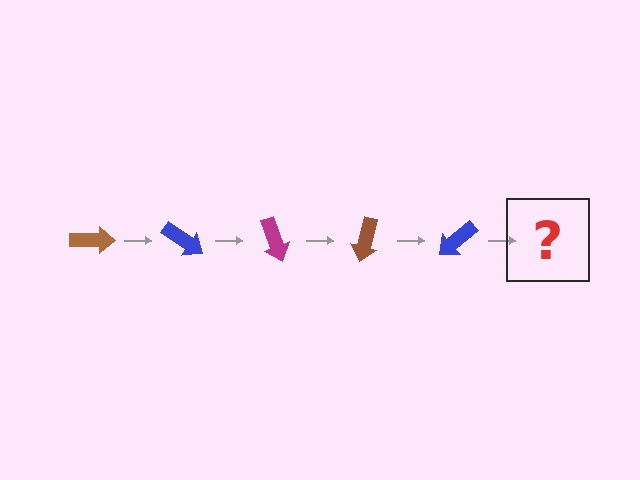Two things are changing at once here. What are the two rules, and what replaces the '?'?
The two rules are that it rotates 35 degrees each step and the color cycles through brown, blue, and magenta. The '?' should be a magenta arrow, rotated 175 degrees from the start.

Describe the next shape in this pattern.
It should be a magenta arrow, rotated 175 degrees from the start.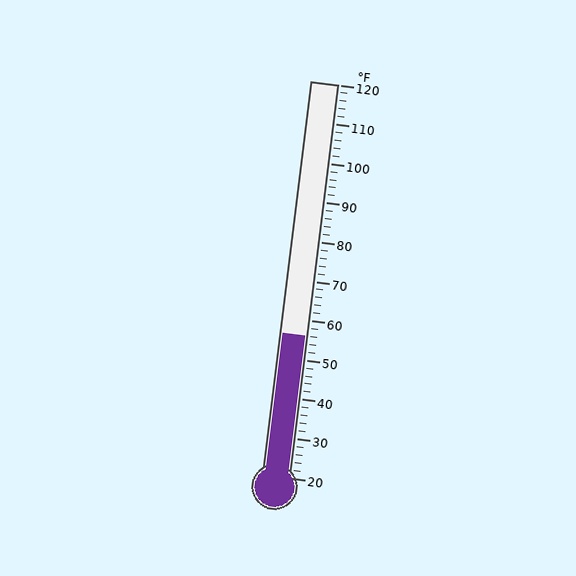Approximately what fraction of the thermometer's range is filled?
The thermometer is filled to approximately 35% of its range.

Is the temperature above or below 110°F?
The temperature is below 110°F.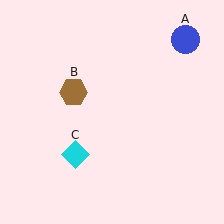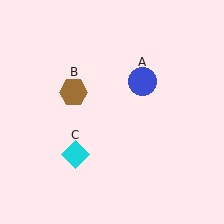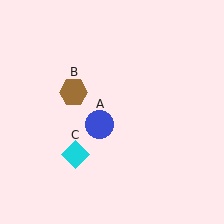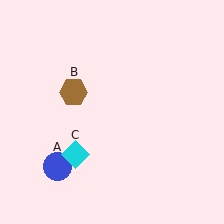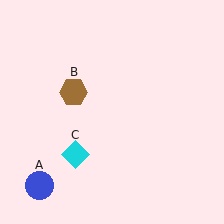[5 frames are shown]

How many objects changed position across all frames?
1 object changed position: blue circle (object A).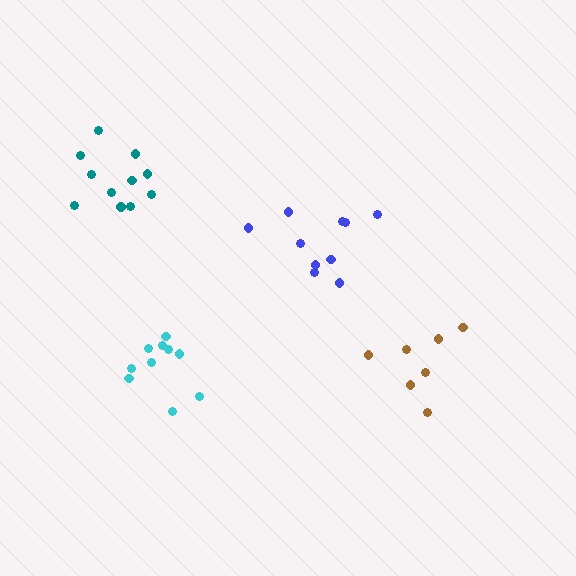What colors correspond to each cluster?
The clusters are colored: cyan, blue, brown, teal.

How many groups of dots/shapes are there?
There are 4 groups.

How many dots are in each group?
Group 1: 10 dots, Group 2: 10 dots, Group 3: 7 dots, Group 4: 11 dots (38 total).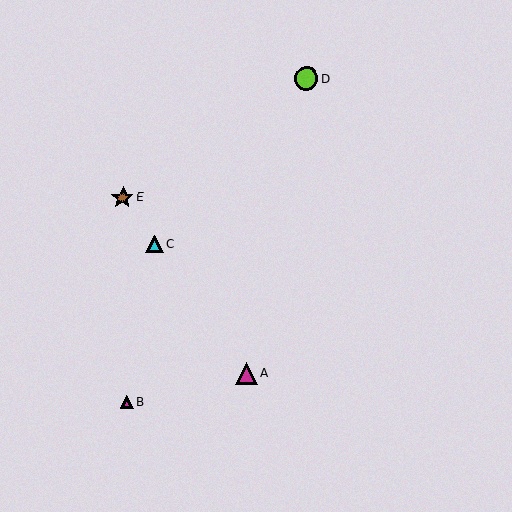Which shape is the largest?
The lime circle (labeled D) is the largest.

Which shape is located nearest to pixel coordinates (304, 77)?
The lime circle (labeled D) at (307, 79) is nearest to that location.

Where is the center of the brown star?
The center of the brown star is at (123, 197).